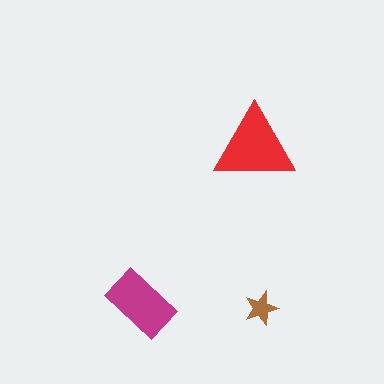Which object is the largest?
The red triangle.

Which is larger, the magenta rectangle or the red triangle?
The red triangle.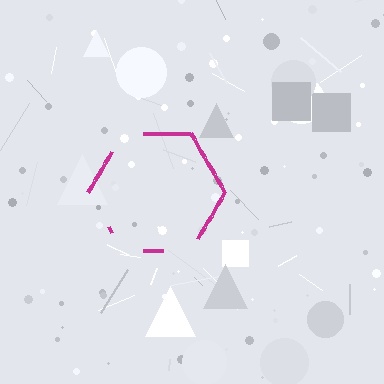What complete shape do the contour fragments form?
The contour fragments form a hexagon.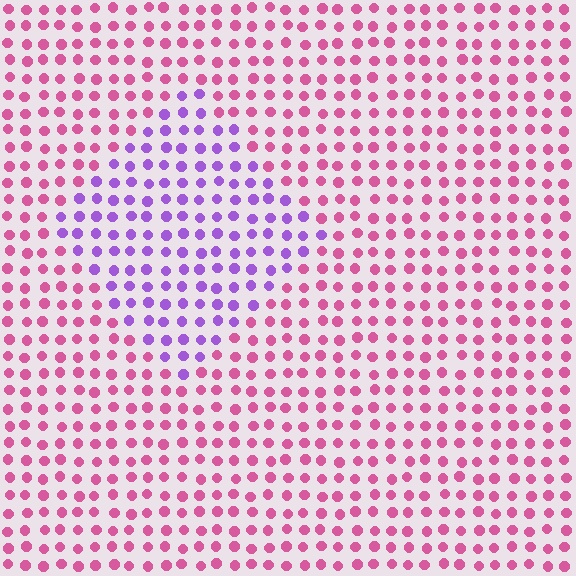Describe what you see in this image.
The image is filled with small pink elements in a uniform arrangement. A diamond-shaped region is visible where the elements are tinted to a slightly different hue, forming a subtle color boundary.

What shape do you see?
I see a diamond.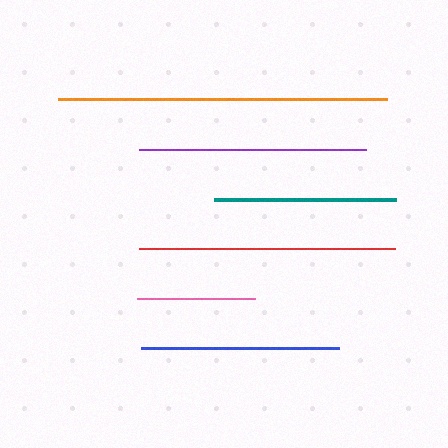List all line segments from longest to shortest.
From longest to shortest: orange, red, purple, blue, teal, pink.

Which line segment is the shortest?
The pink line is the shortest at approximately 118 pixels.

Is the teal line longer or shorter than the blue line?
The blue line is longer than the teal line.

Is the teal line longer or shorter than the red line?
The red line is longer than the teal line.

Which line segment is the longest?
The orange line is the longest at approximately 329 pixels.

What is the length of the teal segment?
The teal segment is approximately 182 pixels long.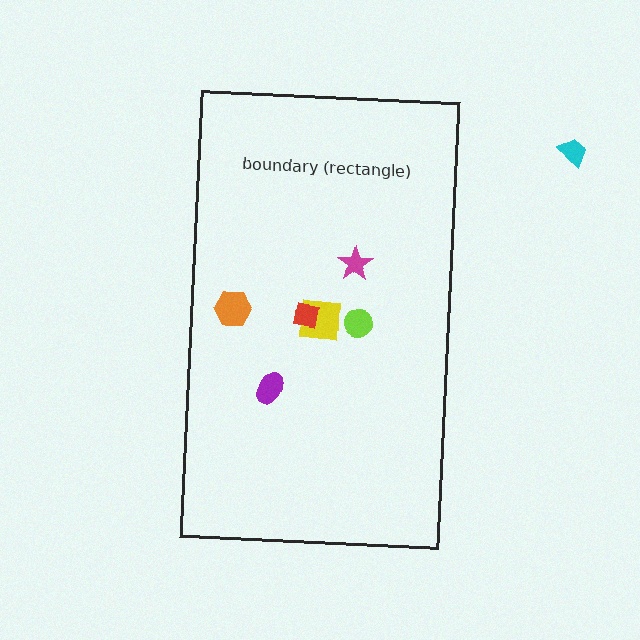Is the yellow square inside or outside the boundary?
Inside.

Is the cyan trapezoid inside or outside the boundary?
Outside.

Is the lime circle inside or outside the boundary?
Inside.